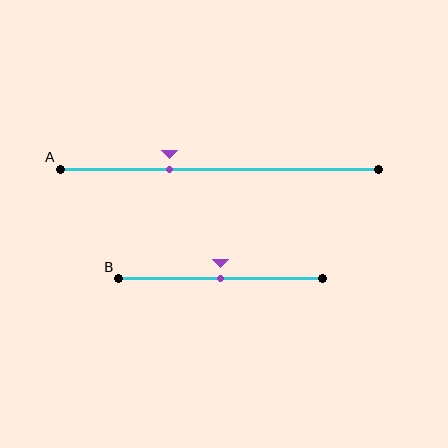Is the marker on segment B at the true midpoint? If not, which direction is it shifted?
Yes, the marker on segment B is at the true midpoint.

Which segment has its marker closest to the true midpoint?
Segment B has its marker closest to the true midpoint.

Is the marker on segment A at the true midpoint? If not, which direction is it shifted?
No, the marker on segment A is shifted to the left by about 16% of the segment length.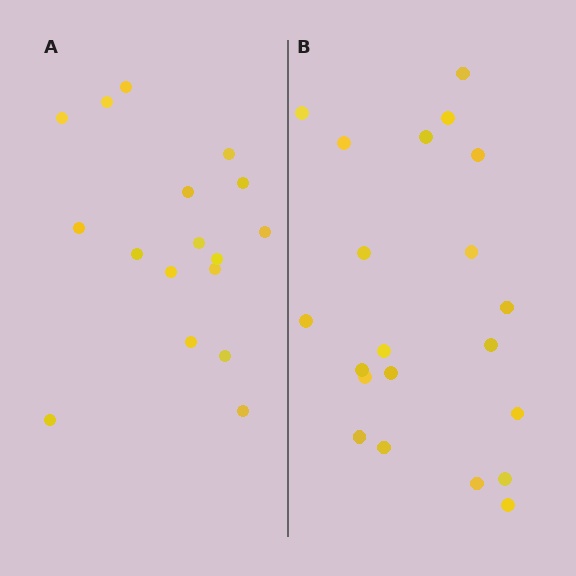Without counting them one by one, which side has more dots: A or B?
Region B (the right region) has more dots.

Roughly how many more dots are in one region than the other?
Region B has about 4 more dots than region A.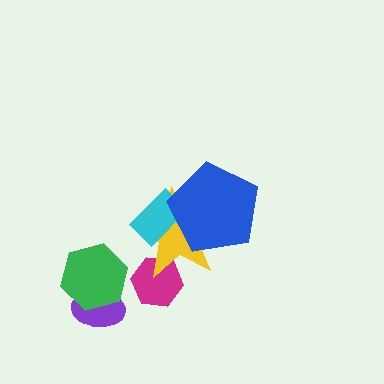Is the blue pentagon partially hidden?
No, no other shape covers it.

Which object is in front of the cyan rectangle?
The blue pentagon is in front of the cyan rectangle.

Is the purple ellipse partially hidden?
Yes, it is partially covered by another shape.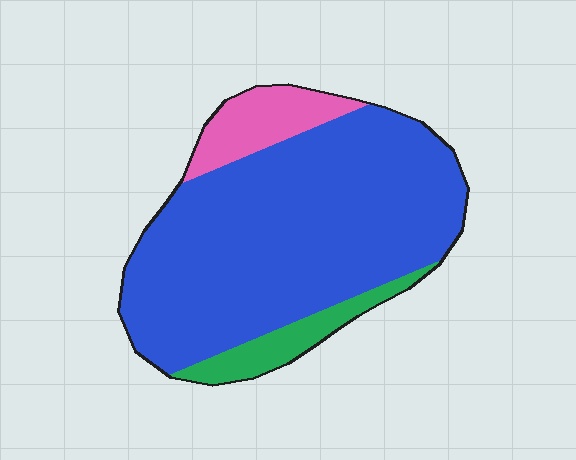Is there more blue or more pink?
Blue.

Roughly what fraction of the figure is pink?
Pink takes up less than a sixth of the figure.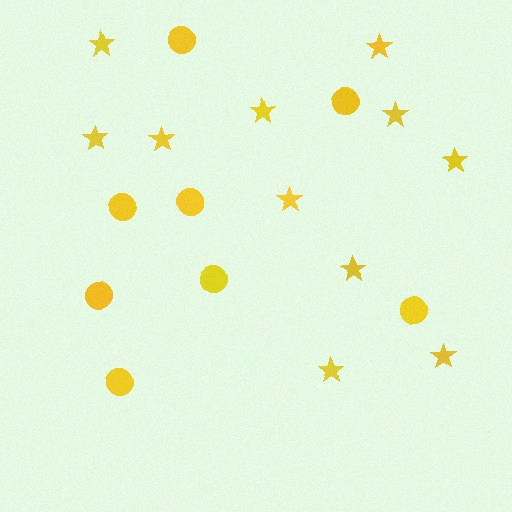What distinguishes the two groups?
There are 2 groups: one group of stars (11) and one group of circles (8).